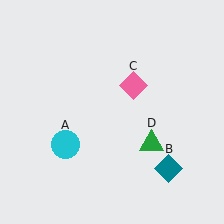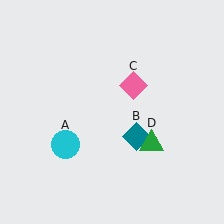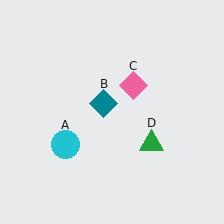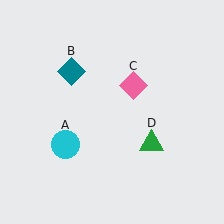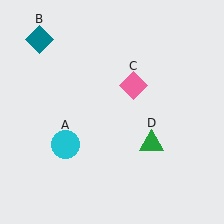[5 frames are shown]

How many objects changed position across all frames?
1 object changed position: teal diamond (object B).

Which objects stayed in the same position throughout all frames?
Cyan circle (object A) and pink diamond (object C) and green triangle (object D) remained stationary.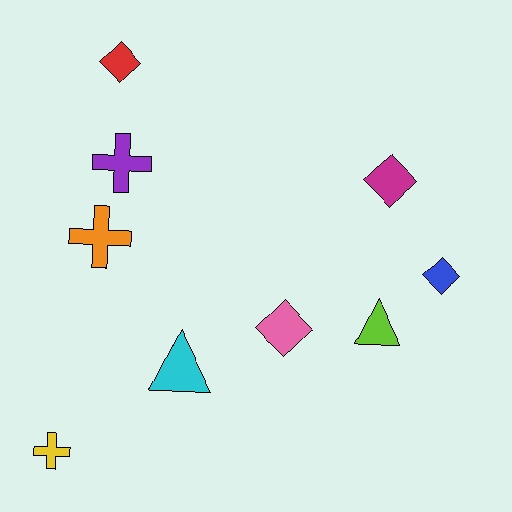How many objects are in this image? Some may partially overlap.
There are 9 objects.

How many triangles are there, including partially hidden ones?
There are 2 triangles.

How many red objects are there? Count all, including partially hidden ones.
There is 1 red object.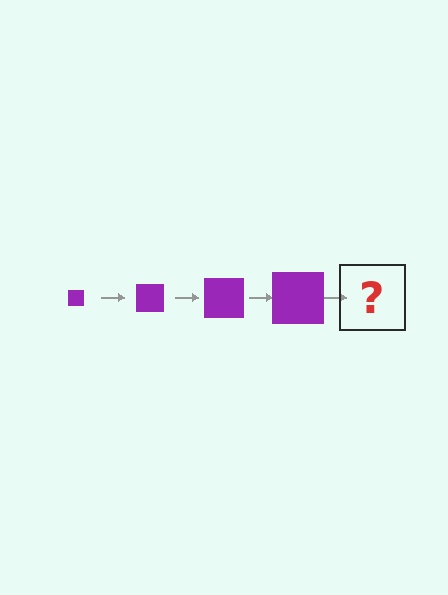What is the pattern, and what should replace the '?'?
The pattern is that the square gets progressively larger each step. The '?' should be a purple square, larger than the previous one.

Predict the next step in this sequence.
The next step is a purple square, larger than the previous one.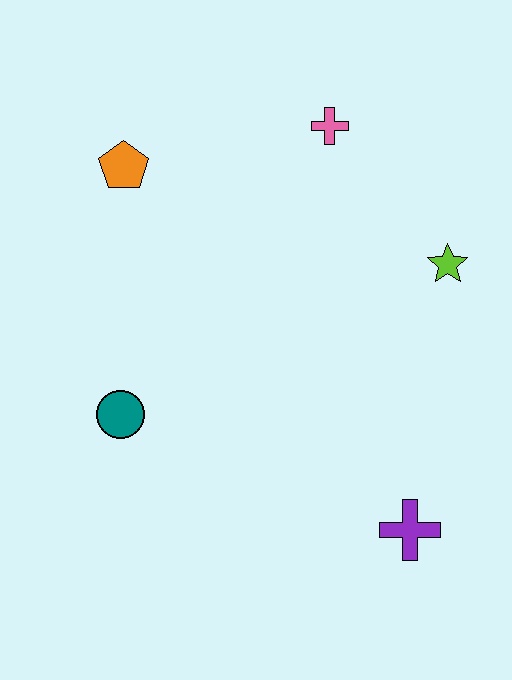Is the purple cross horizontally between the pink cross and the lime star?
Yes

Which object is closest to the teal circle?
The orange pentagon is closest to the teal circle.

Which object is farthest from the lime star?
The teal circle is farthest from the lime star.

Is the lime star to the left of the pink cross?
No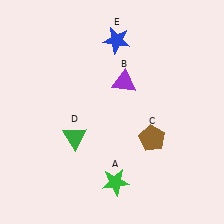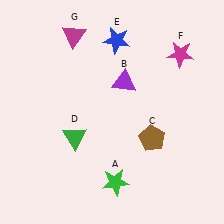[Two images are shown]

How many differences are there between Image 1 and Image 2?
There are 2 differences between the two images.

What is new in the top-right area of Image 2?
A magenta star (F) was added in the top-right area of Image 2.